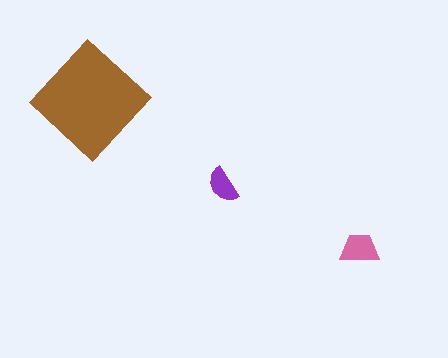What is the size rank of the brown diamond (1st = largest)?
1st.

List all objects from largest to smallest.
The brown diamond, the pink trapezoid, the purple semicircle.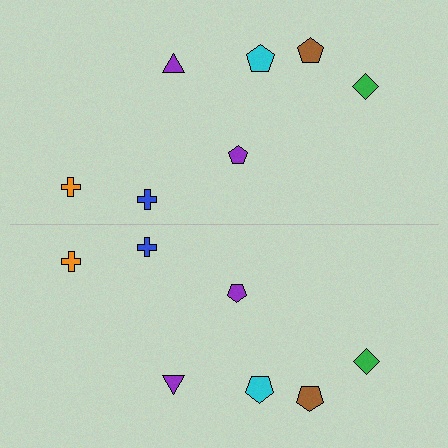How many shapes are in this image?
There are 14 shapes in this image.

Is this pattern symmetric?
Yes, this pattern has bilateral (reflection) symmetry.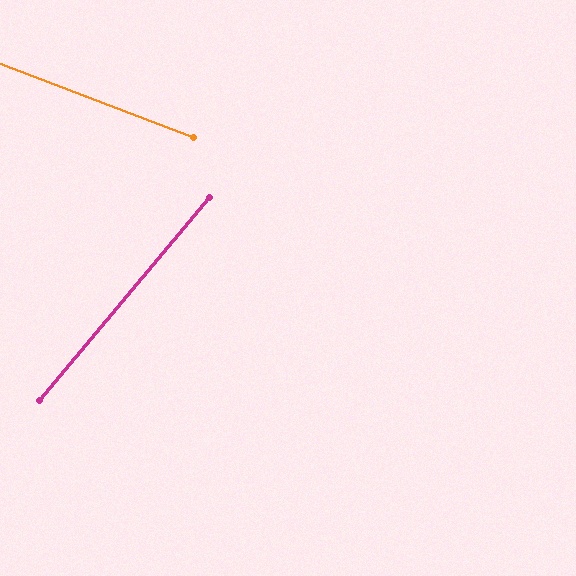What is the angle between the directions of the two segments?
Approximately 71 degrees.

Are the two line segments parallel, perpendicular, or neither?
Neither parallel nor perpendicular — they differ by about 71°.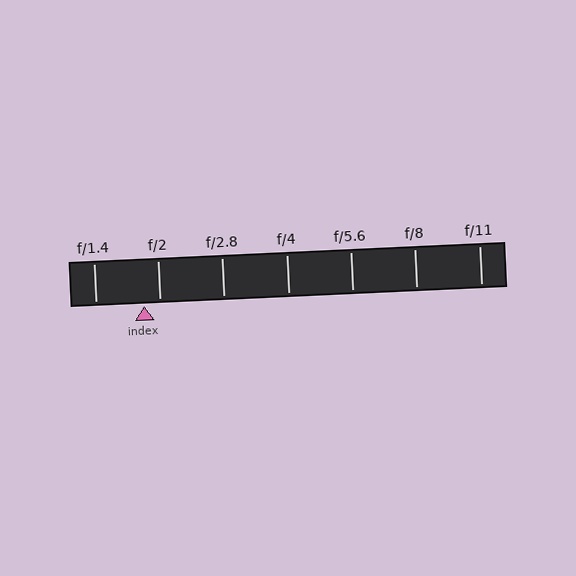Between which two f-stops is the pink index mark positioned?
The index mark is between f/1.4 and f/2.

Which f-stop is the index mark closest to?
The index mark is closest to f/2.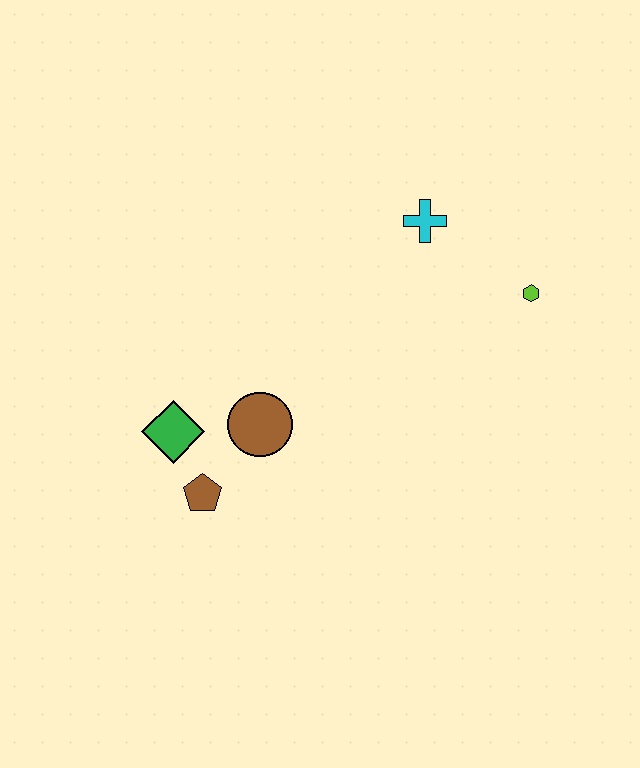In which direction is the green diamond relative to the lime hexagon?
The green diamond is to the left of the lime hexagon.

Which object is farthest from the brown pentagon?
The lime hexagon is farthest from the brown pentagon.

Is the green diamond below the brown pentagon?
No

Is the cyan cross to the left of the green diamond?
No